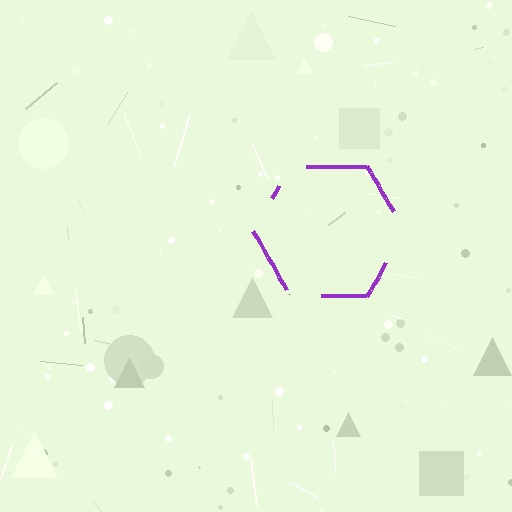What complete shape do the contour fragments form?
The contour fragments form a hexagon.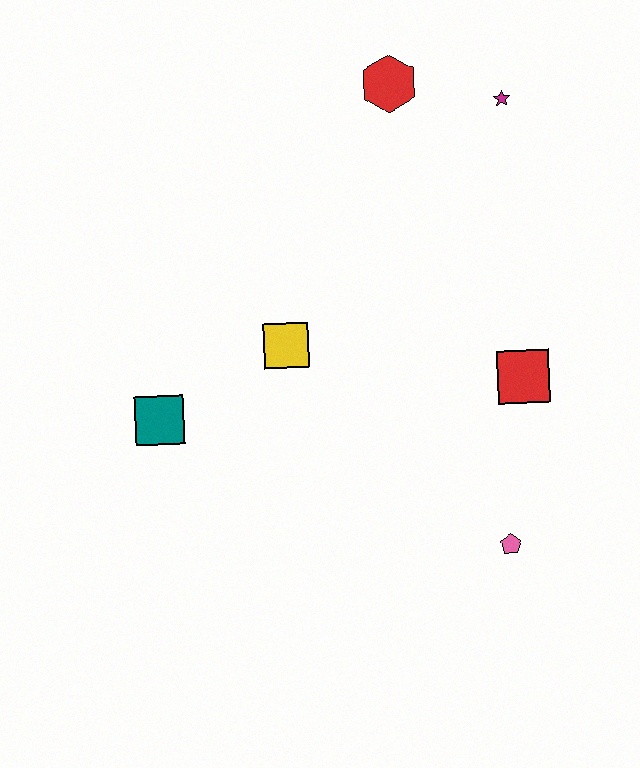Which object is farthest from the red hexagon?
The pink pentagon is farthest from the red hexagon.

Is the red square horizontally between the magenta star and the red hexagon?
No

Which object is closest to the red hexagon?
The magenta star is closest to the red hexagon.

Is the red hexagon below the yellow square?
No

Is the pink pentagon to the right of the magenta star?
No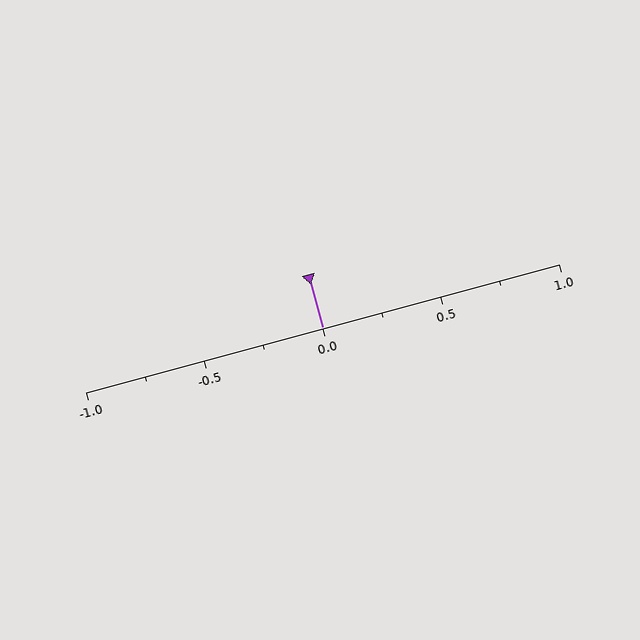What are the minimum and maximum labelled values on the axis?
The axis runs from -1.0 to 1.0.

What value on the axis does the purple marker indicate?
The marker indicates approximately 0.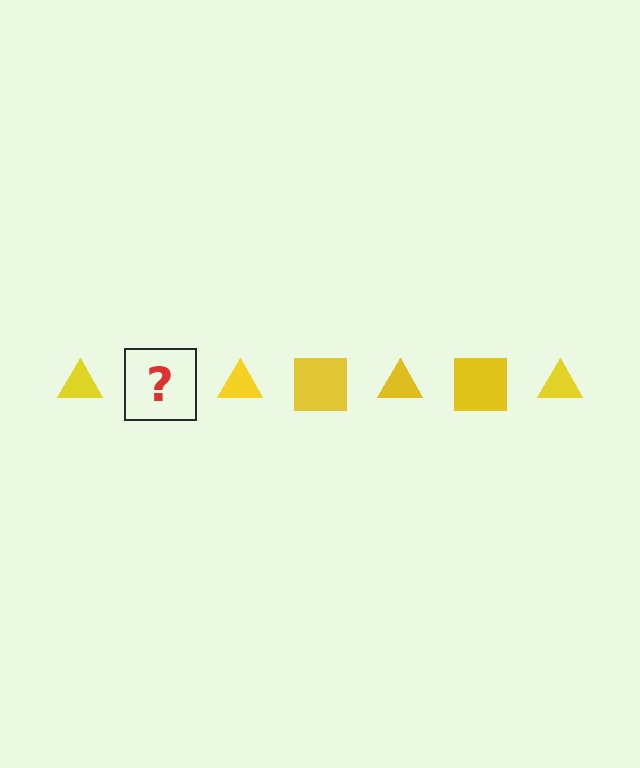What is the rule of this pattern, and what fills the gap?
The rule is that the pattern cycles through triangle, square shapes in yellow. The gap should be filled with a yellow square.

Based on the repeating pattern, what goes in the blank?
The blank should be a yellow square.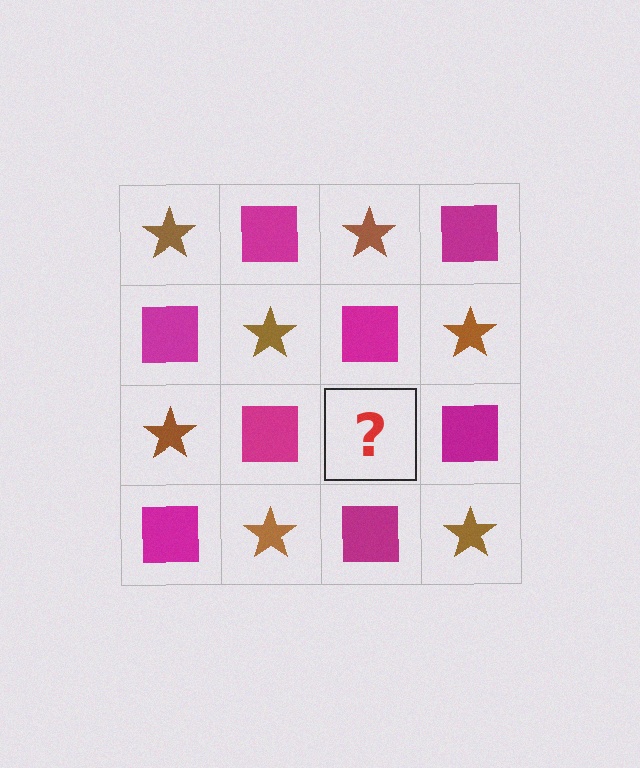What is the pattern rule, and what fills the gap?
The rule is that it alternates brown star and magenta square in a checkerboard pattern. The gap should be filled with a brown star.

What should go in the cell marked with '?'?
The missing cell should contain a brown star.